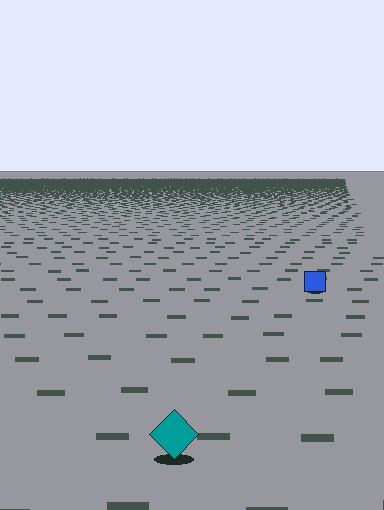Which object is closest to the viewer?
The teal diamond is closest. The texture marks near it are larger and more spread out.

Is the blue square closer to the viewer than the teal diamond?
No. The teal diamond is closer — you can tell from the texture gradient: the ground texture is coarser near it.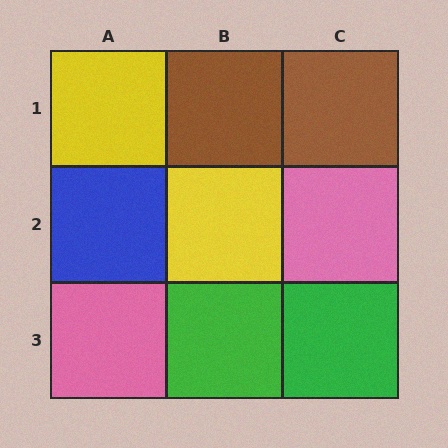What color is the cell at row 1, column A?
Yellow.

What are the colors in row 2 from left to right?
Blue, yellow, pink.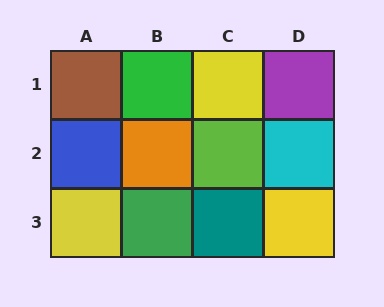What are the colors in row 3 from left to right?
Yellow, green, teal, yellow.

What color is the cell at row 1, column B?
Green.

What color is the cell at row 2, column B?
Orange.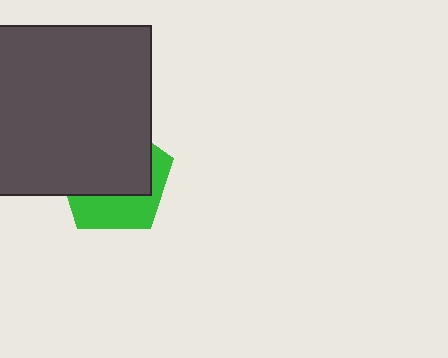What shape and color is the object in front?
The object in front is a dark gray square.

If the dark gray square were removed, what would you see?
You would see the complete green pentagon.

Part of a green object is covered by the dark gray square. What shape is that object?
It is a pentagon.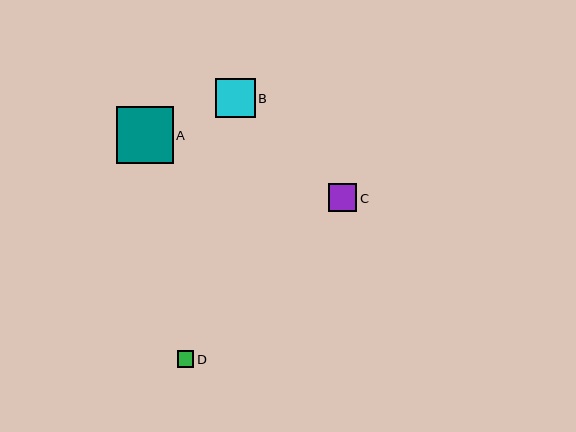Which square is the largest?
Square A is the largest with a size of approximately 56 pixels.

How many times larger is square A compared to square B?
Square A is approximately 1.4 times the size of square B.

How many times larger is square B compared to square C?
Square B is approximately 1.4 times the size of square C.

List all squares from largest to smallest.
From largest to smallest: A, B, C, D.